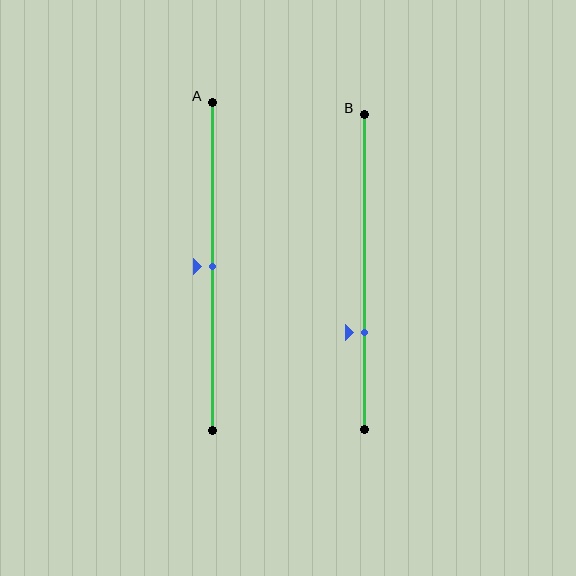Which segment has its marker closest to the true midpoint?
Segment A has its marker closest to the true midpoint.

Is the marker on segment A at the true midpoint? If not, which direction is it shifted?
Yes, the marker on segment A is at the true midpoint.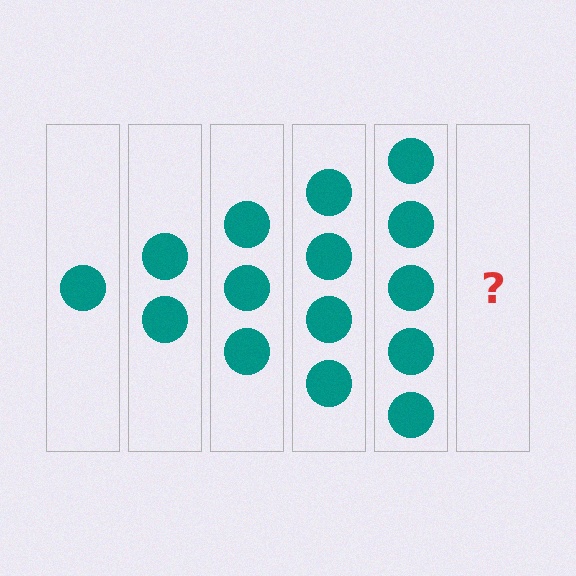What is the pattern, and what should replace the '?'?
The pattern is that each step adds one more circle. The '?' should be 6 circles.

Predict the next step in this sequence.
The next step is 6 circles.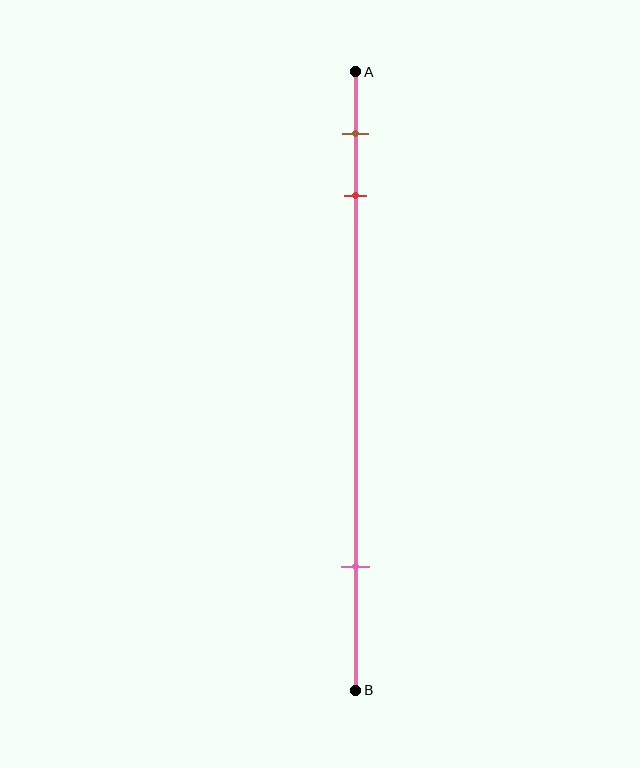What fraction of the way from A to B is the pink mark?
The pink mark is approximately 80% (0.8) of the way from A to B.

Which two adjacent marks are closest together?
The brown and red marks are the closest adjacent pair.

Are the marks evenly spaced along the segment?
No, the marks are not evenly spaced.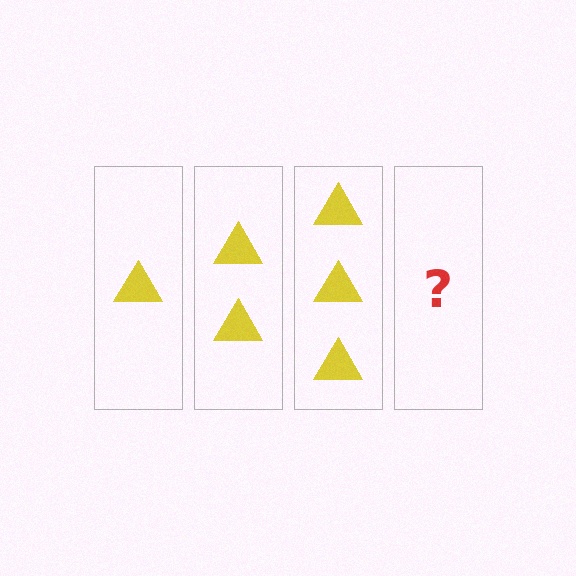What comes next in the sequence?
The next element should be 4 triangles.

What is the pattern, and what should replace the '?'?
The pattern is that each step adds one more triangle. The '?' should be 4 triangles.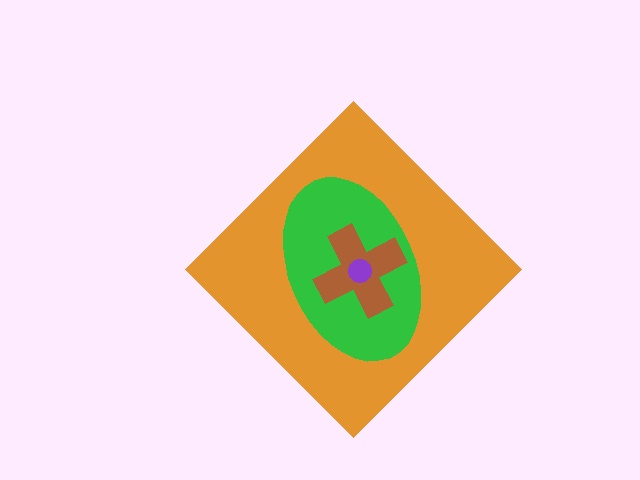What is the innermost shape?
The purple circle.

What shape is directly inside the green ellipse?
The brown cross.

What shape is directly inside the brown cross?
The purple circle.